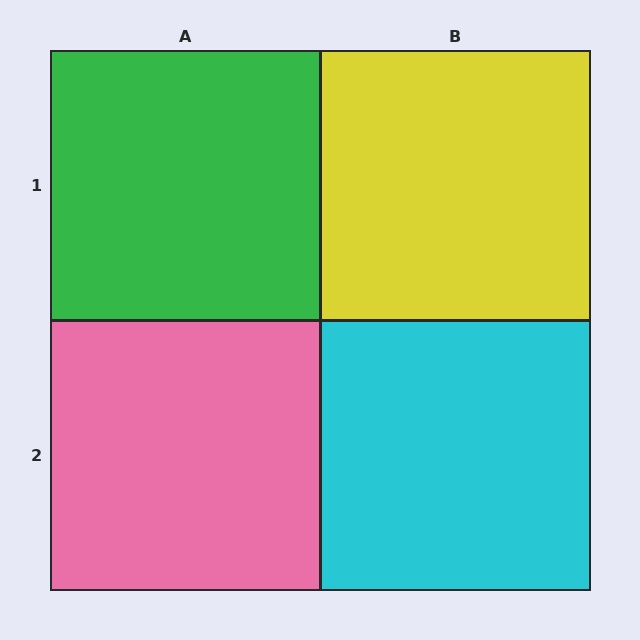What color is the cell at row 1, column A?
Green.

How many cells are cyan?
1 cell is cyan.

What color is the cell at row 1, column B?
Yellow.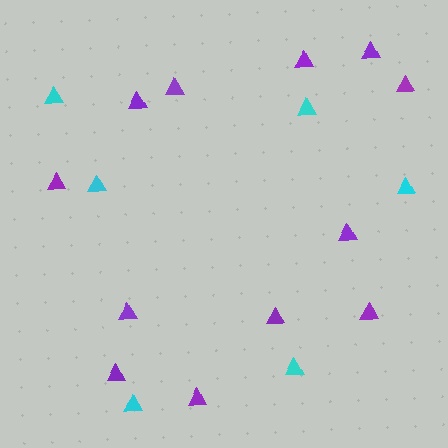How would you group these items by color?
There are 2 groups: one group of purple triangles (12) and one group of cyan triangles (6).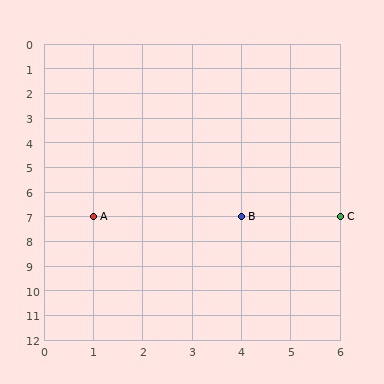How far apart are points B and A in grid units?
Points B and A are 3 columns apart.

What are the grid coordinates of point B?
Point B is at grid coordinates (4, 7).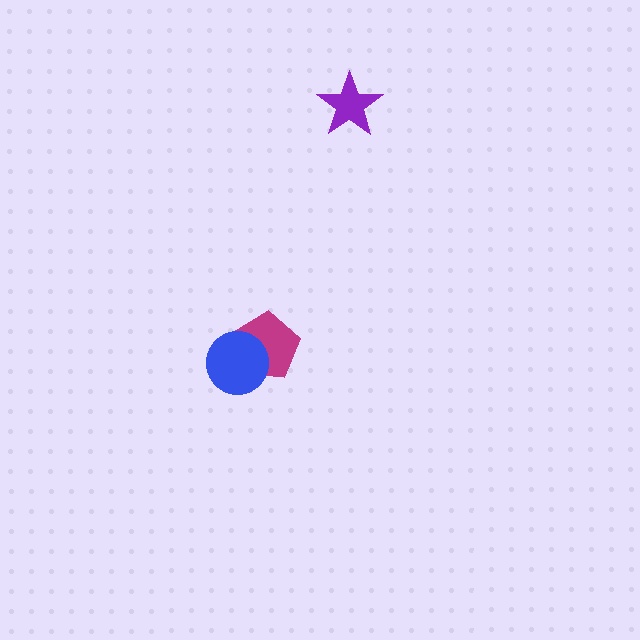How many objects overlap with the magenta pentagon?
1 object overlaps with the magenta pentagon.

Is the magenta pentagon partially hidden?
Yes, it is partially covered by another shape.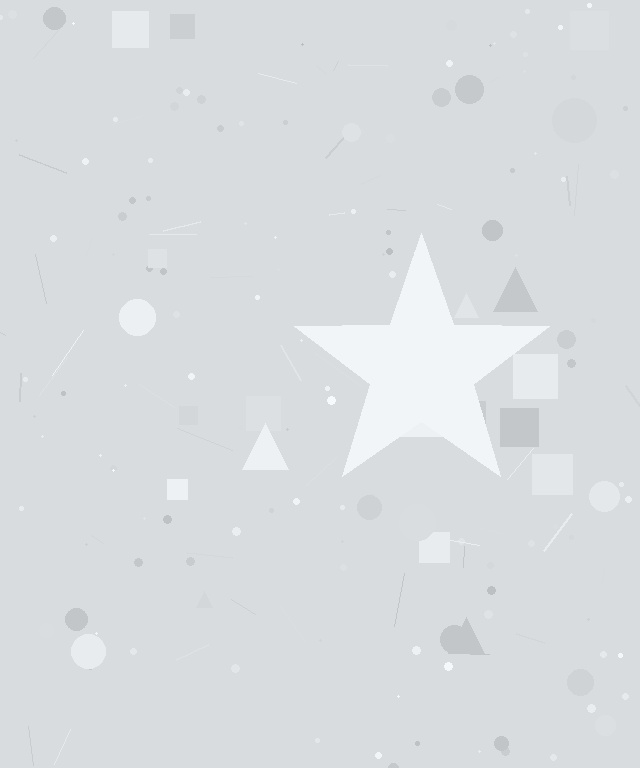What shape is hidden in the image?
A star is hidden in the image.